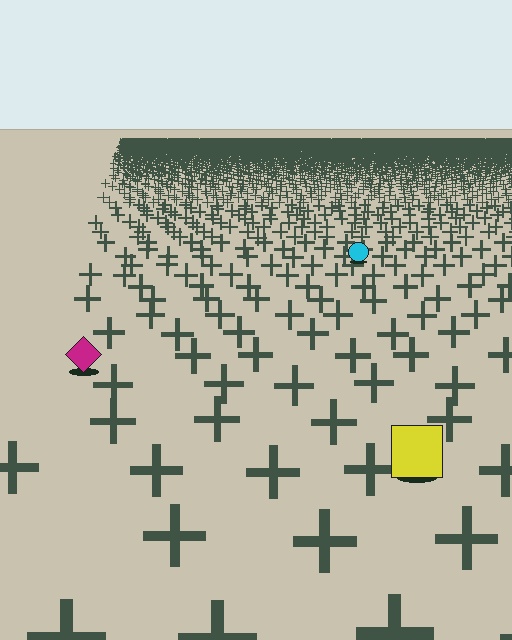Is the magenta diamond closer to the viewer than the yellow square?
No. The yellow square is closer — you can tell from the texture gradient: the ground texture is coarser near it.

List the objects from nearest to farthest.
From nearest to farthest: the yellow square, the magenta diamond, the cyan circle.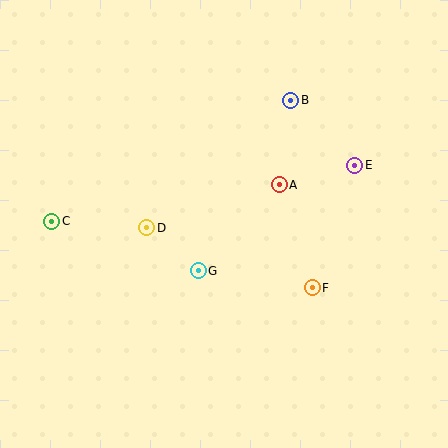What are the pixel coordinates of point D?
Point D is at (147, 228).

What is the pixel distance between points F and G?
The distance between F and G is 115 pixels.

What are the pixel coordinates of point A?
Point A is at (279, 185).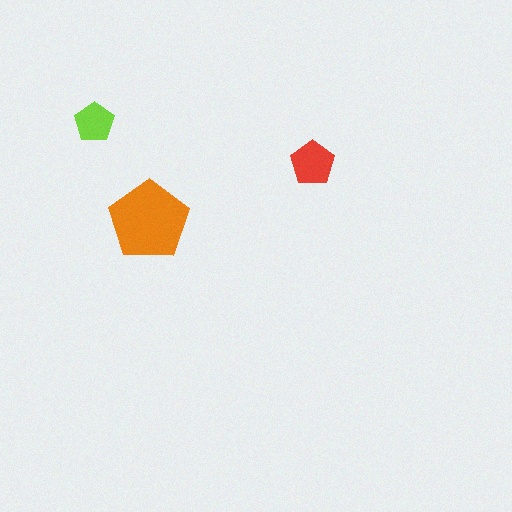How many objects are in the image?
There are 3 objects in the image.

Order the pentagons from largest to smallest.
the orange one, the red one, the lime one.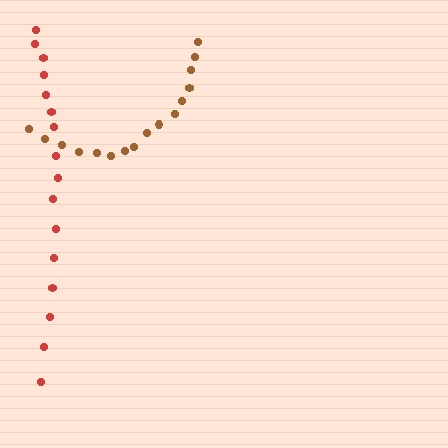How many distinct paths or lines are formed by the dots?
There are 2 distinct paths.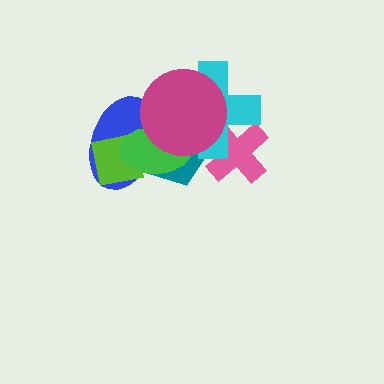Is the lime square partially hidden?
Yes, it is partially covered by another shape.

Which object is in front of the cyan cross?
The magenta circle is in front of the cyan cross.